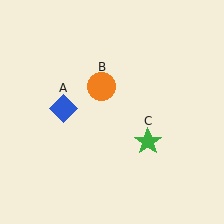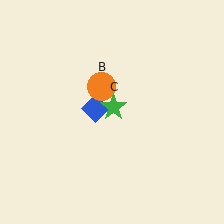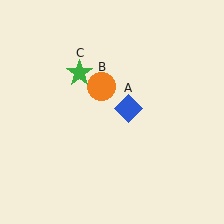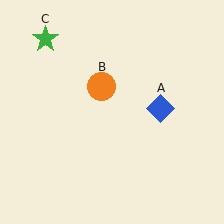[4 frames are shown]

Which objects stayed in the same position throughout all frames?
Orange circle (object B) remained stationary.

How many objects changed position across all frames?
2 objects changed position: blue diamond (object A), green star (object C).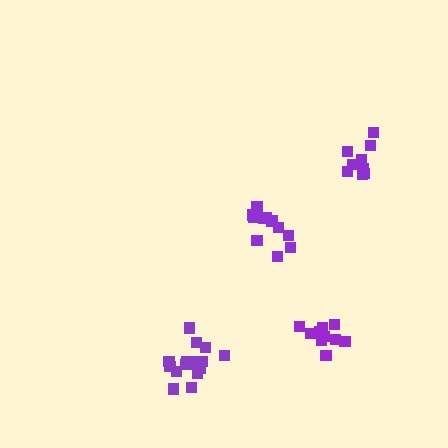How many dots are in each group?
Group 1: 9 dots, Group 2: 11 dots, Group 3: 13 dots, Group 4: 15 dots (48 total).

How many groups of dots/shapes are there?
There are 4 groups.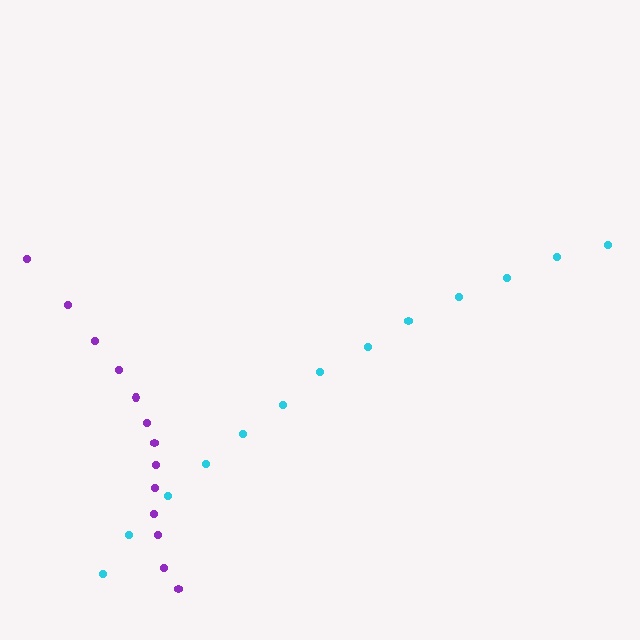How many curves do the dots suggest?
There are 2 distinct paths.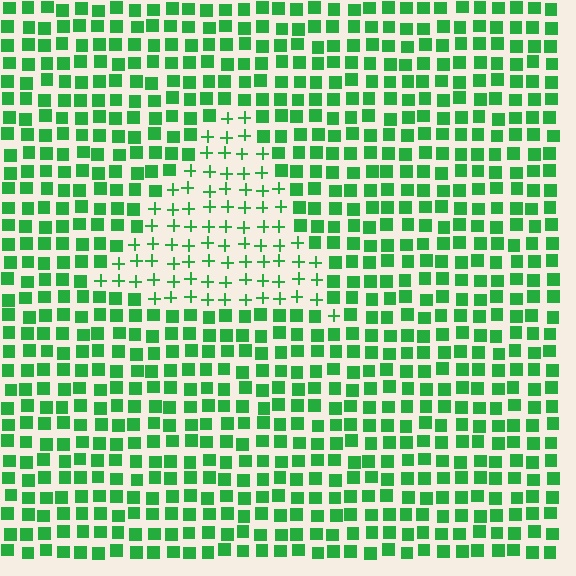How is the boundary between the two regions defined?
The boundary is defined by a change in element shape: plus signs inside vs. squares outside. All elements share the same color and spacing.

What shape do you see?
I see a triangle.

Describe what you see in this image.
The image is filled with small green elements arranged in a uniform grid. A triangle-shaped region contains plus signs, while the surrounding area contains squares. The boundary is defined purely by the change in element shape.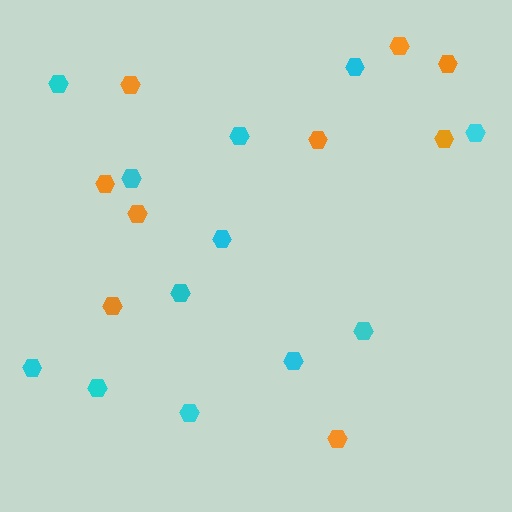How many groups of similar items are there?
There are 2 groups: one group of cyan hexagons (12) and one group of orange hexagons (9).